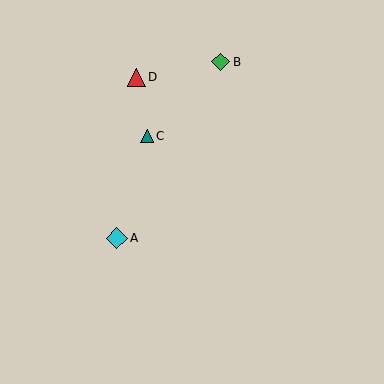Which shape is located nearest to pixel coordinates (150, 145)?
The teal triangle (labeled C) at (147, 136) is nearest to that location.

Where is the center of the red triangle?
The center of the red triangle is at (136, 77).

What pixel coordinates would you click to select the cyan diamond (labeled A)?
Click at (117, 238) to select the cyan diamond A.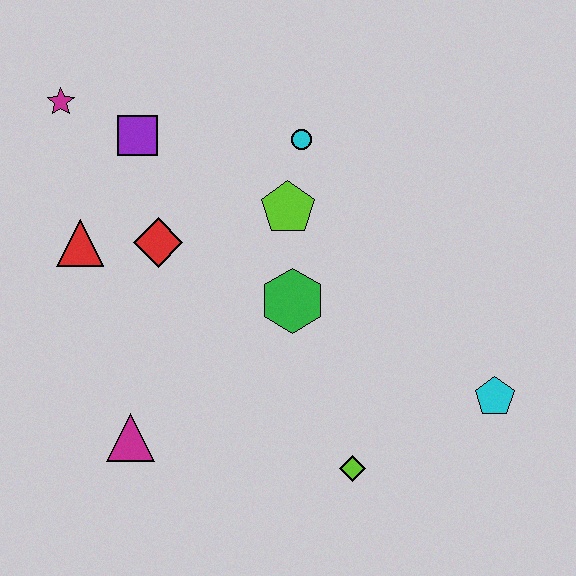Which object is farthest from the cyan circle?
The magenta triangle is farthest from the cyan circle.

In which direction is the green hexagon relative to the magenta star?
The green hexagon is to the right of the magenta star.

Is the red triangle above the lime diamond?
Yes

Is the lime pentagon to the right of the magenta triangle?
Yes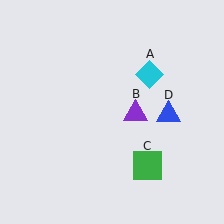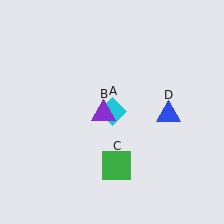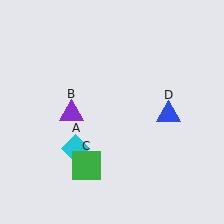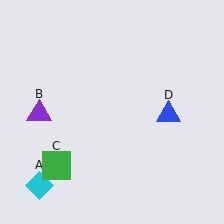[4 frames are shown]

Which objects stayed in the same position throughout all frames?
Blue triangle (object D) remained stationary.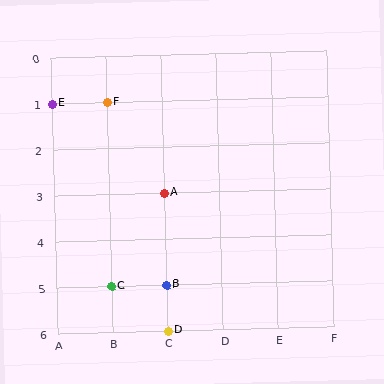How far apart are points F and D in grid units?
Points F and D are 1 column and 5 rows apart (about 5.1 grid units diagonally).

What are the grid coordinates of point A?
Point A is at grid coordinates (C, 3).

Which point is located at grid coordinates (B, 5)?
Point C is at (B, 5).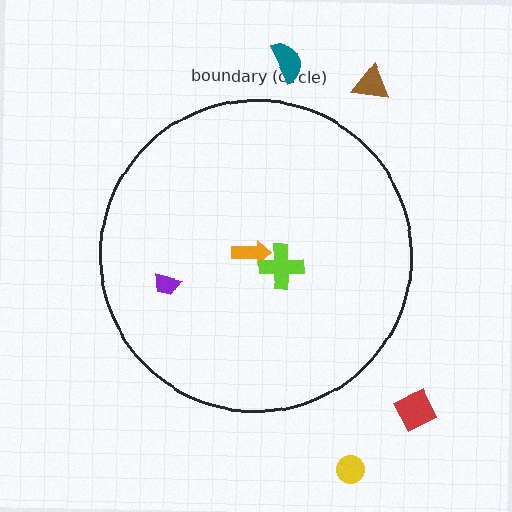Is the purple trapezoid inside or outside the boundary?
Inside.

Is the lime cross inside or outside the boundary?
Inside.